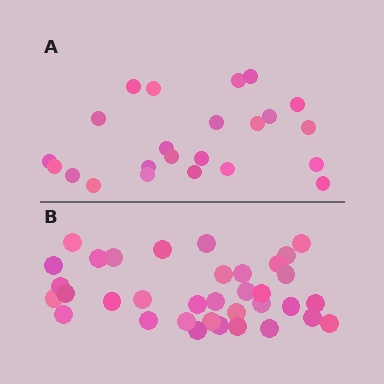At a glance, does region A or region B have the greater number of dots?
Region B (the bottom region) has more dots.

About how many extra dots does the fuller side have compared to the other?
Region B has roughly 12 or so more dots than region A.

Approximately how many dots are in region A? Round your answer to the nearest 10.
About 20 dots. (The exact count is 23, which rounds to 20.)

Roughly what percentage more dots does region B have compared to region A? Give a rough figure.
About 50% more.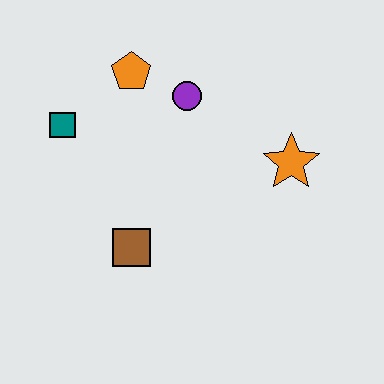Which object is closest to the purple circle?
The orange pentagon is closest to the purple circle.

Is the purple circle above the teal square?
Yes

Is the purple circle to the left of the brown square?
No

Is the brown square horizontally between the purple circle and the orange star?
No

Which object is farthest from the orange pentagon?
The orange star is farthest from the orange pentagon.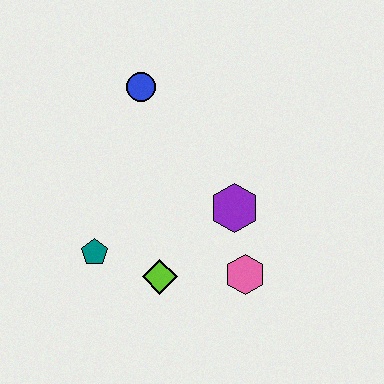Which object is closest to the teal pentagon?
The lime diamond is closest to the teal pentagon.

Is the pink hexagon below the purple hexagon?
Yes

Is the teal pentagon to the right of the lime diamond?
No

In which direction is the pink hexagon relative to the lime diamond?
The pink hexagon is to the right of the lime diamond.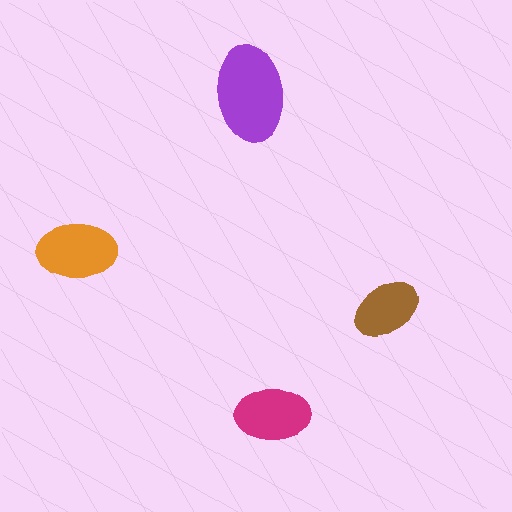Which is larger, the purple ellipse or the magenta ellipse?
The purple one.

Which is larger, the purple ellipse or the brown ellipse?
The purple one.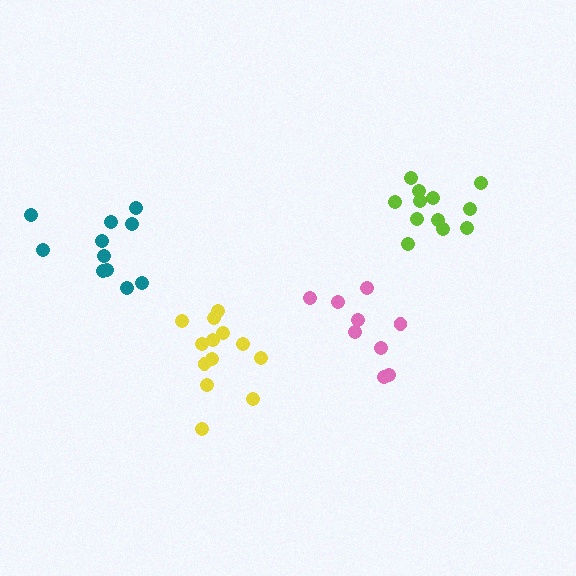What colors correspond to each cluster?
The clusters are colored: pink, lime, teal, yellow.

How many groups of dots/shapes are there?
There are 4 groups.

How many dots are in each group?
Group 1: 9 dots, Group 2: 12 dots, Group 3: 11 dots, Group 4: 13 dots (45 total).